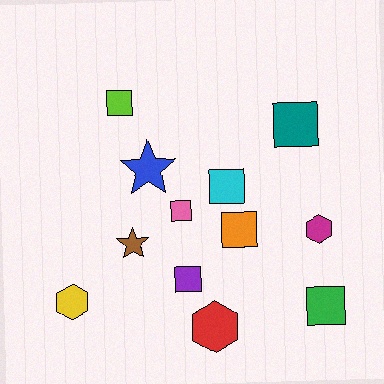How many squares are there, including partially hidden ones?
There are 7 squares.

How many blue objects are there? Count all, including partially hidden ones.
There is 1 blue object.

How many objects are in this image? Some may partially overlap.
There are 12 objects.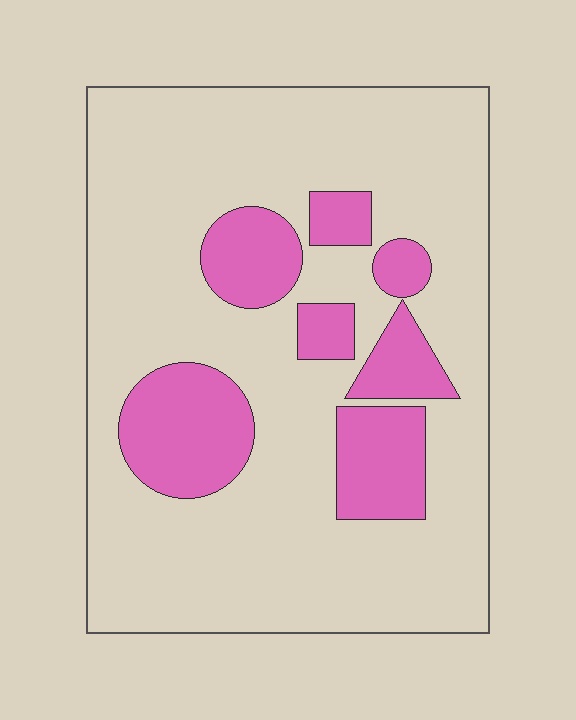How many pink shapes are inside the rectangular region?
7.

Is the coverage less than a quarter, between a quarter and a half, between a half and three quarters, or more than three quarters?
Less than a quarter.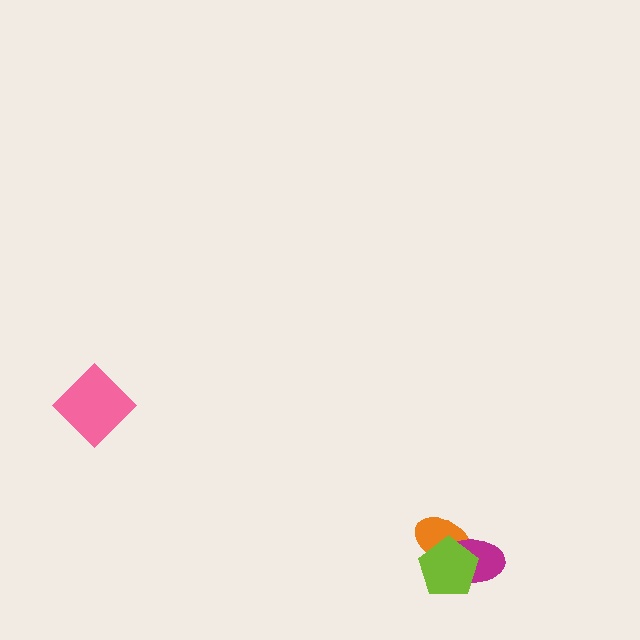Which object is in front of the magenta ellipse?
The lime pentagon is in front of the magenta ellipse.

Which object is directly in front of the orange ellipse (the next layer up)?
The magenta ellipse is directly in front of the orange ellipse.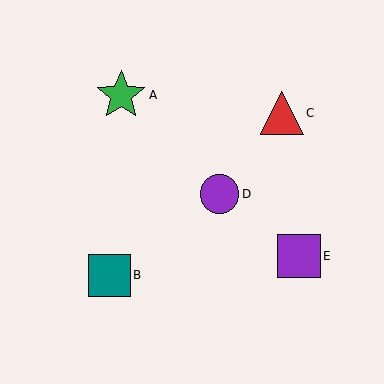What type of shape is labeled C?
Shape C is a red triangle.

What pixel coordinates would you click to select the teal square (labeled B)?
Click at (109, 275) to select the teal square B.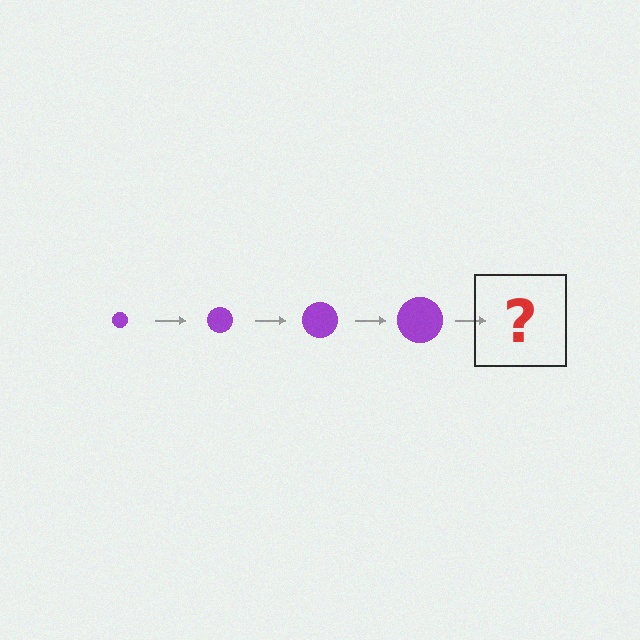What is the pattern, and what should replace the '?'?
The pattern is that the circle gets progressively larger each step. The '?' should be a purple circle, larger than the previous one.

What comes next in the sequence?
The next element should be a purple circle, larger than the previous one.